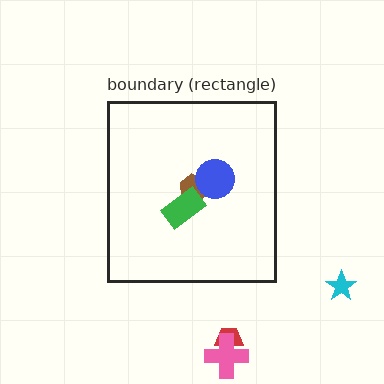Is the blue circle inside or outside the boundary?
Inside.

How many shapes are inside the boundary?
3 inside, 3 outside.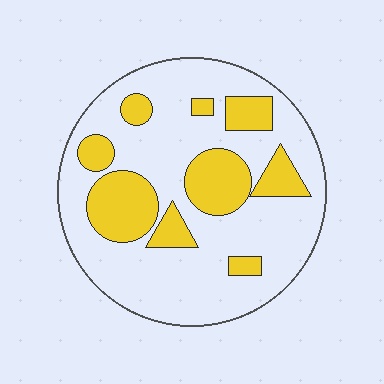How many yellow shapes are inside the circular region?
9.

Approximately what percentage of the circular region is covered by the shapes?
Approximately 25%.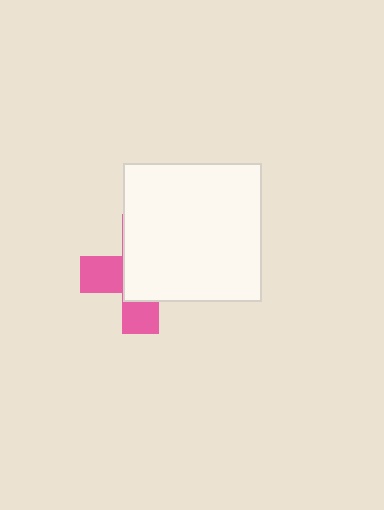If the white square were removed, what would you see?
You would see the complete pink cross.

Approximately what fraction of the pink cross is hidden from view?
Roughly 61% of the pink cross is hidden behind the white square.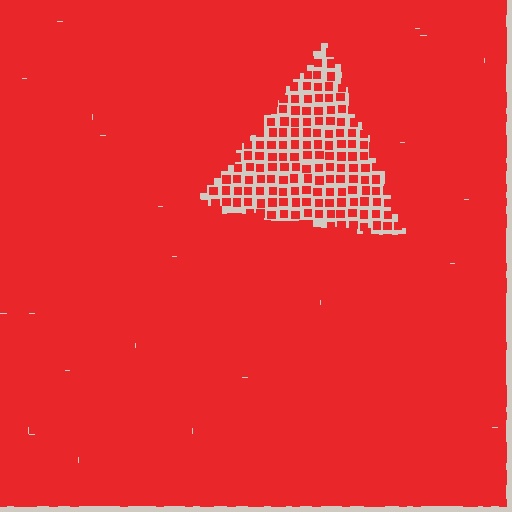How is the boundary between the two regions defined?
The boundary is defined by a change in element density (approximately 2.6x ratio). All elements are the same color, size, and shape.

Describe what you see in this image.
The image contains small red elements arranged at two different densities. A triangle-shaped region is visible where the elements are less densely packed than the surrounding area.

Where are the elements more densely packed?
The elements are more densely packed outside the triangle boundary.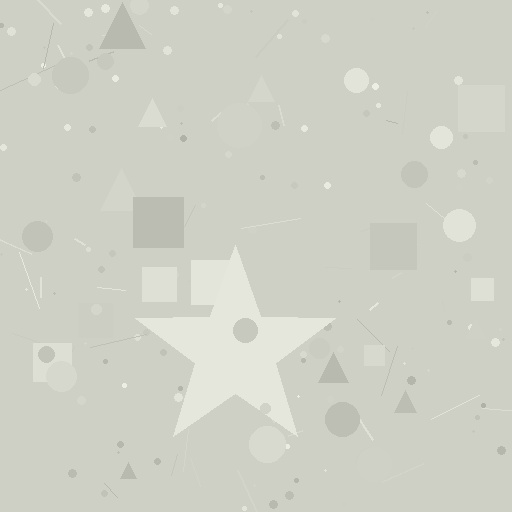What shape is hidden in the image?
A star is hidden in the image.